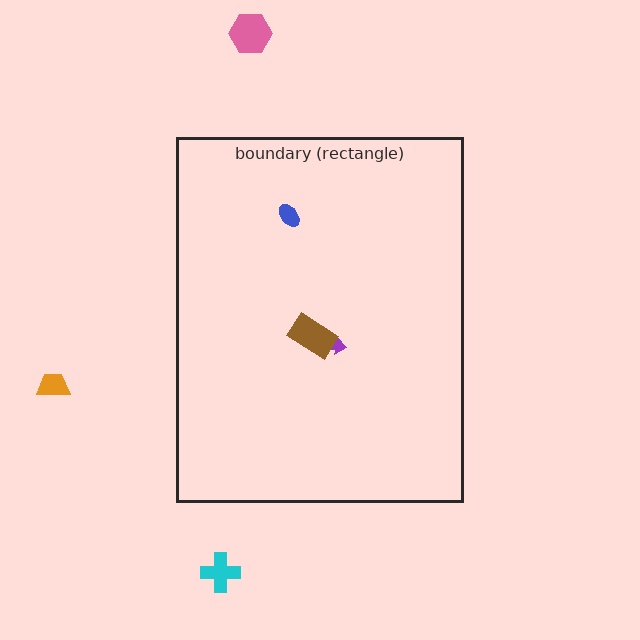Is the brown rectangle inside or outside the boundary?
Inside.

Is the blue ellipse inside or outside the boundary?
Inside.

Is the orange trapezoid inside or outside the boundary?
Outside.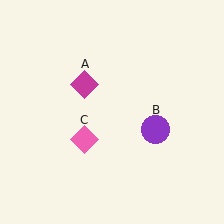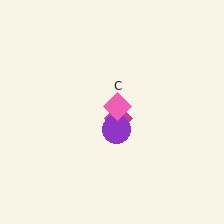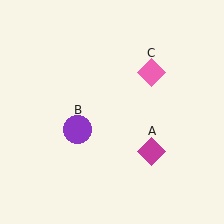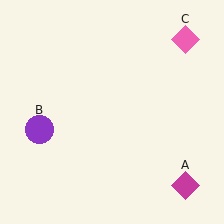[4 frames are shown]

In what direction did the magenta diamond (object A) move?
The magenta diamond (object A) moved down and to the right.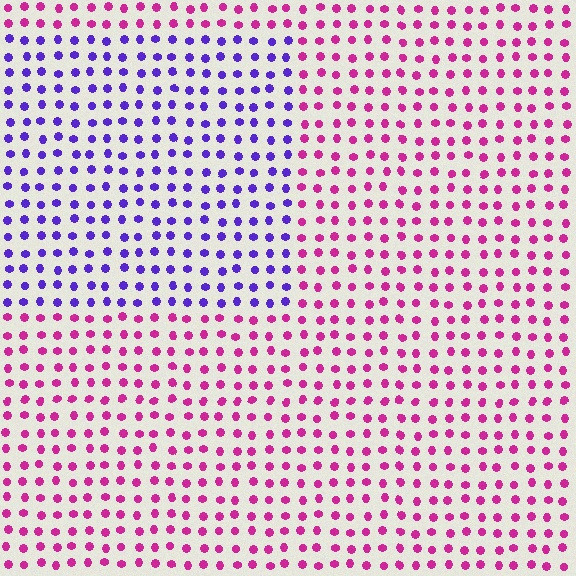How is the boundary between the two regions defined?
The boundary is defined purely by a slight shift in hue (about 61 degrees). Spacing, size, and orientation are identical on both sides.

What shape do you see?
I see a rectangle.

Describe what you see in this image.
The image is filled with small magenta elements in a uniform arrangement. A rectangle-shaped region is visible where the elements are tinted to a slightly different hue, forming a subtle color boundary.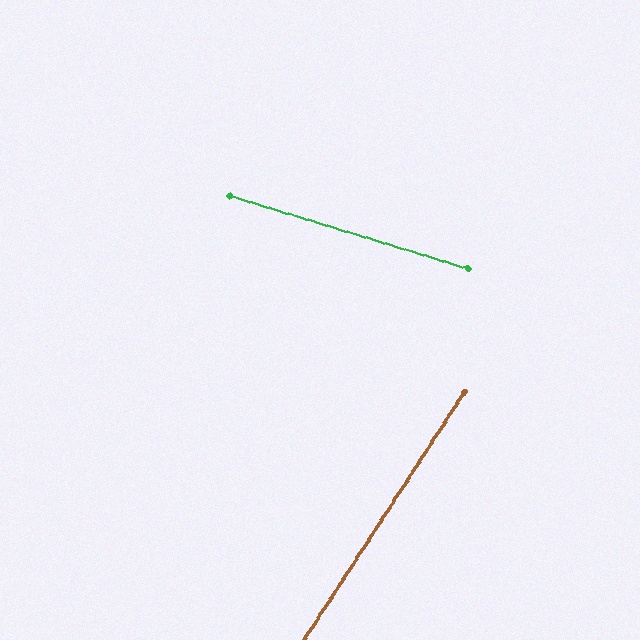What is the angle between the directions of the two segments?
Approximately 74 degrees.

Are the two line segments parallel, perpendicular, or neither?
Neither parallel nor perpendicular — they differ by about 74°.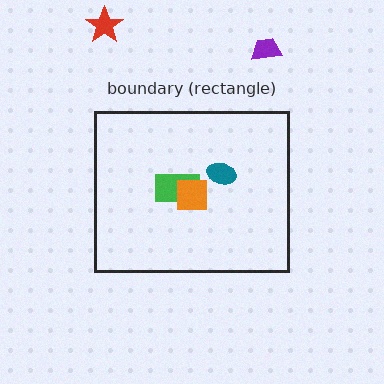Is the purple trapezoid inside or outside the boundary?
Outside.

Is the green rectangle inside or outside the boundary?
Inside.